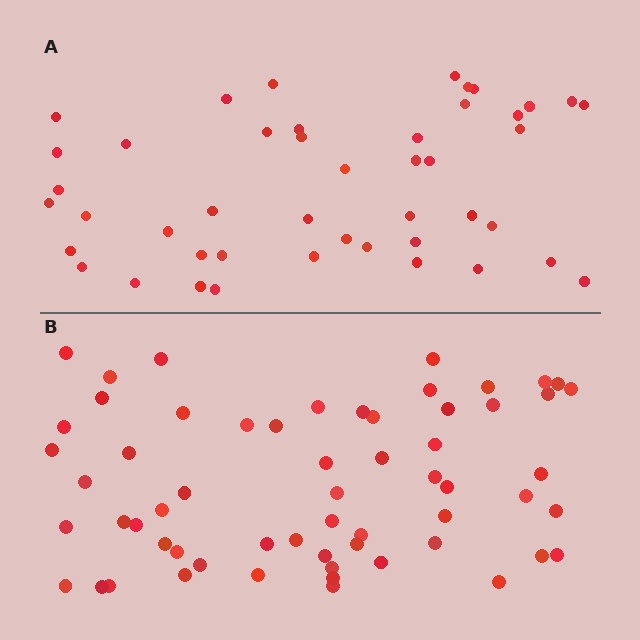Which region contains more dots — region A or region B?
Region B (the bottom region) has more dots.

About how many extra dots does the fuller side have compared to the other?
Region B has approximately 15 more dots than region A.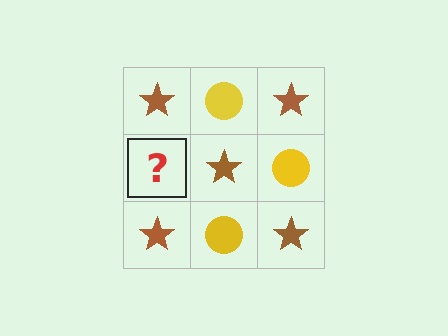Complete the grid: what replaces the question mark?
The question mark should be replaced with a yellow circle.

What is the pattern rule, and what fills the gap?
The rule is that it alternates brown star and yellow circle in a checkerboard pattern. The gap should be filled with a yellow circle.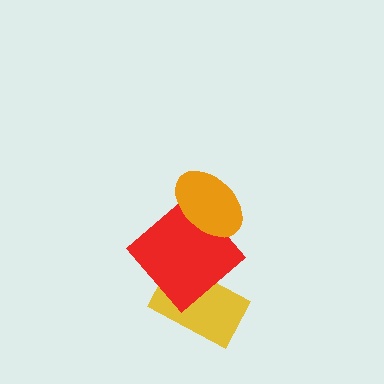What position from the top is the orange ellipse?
The orange ellipse is 1st from the top.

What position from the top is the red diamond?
The red diamond is 2nd from the top.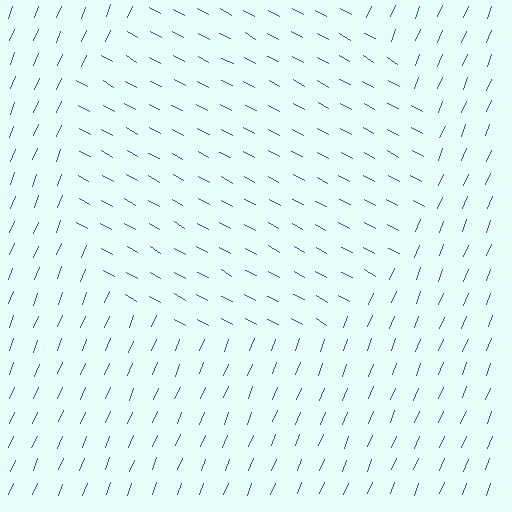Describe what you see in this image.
The image is filled with small blue line segments. A circle region in the image has lines oriented differently from the surrounding lines, creating a visible texture boundary.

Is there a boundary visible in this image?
Yes, there is a texture boundary formed by a change in line orientation.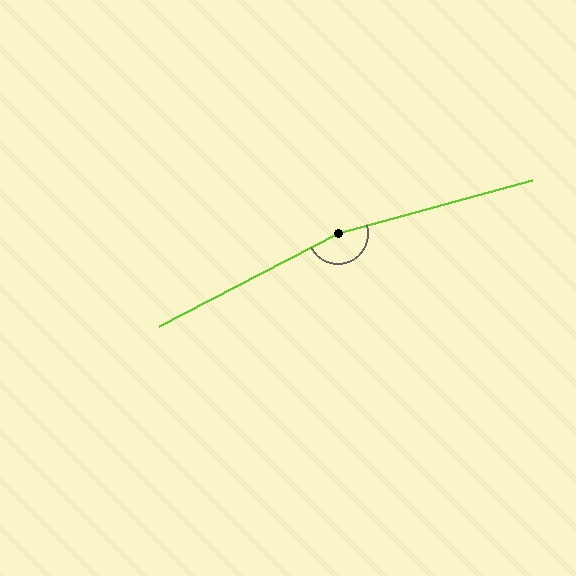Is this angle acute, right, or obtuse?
It is obtuse.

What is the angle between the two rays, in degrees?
Approximately 168 degrees.